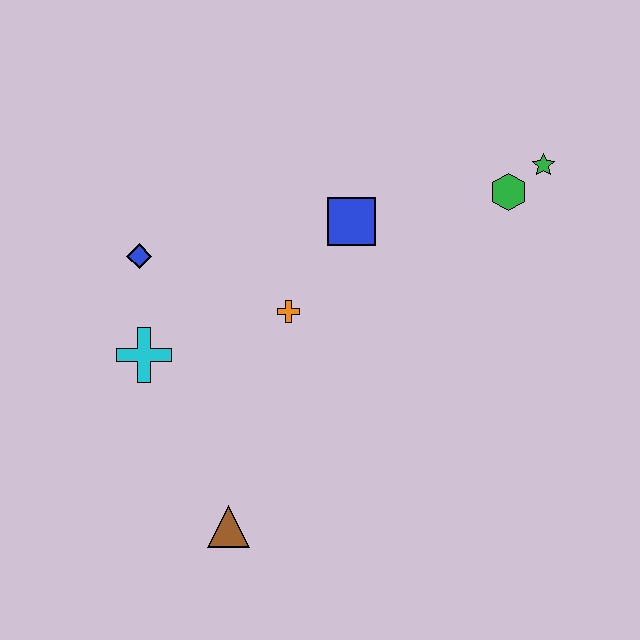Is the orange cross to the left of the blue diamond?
No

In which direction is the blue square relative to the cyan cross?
The blue square is to the right of the cyan cross.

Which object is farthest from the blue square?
The brown triangle is farthest from the blue square.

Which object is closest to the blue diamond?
The cyan cross is closest to the blue diamond.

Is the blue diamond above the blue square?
No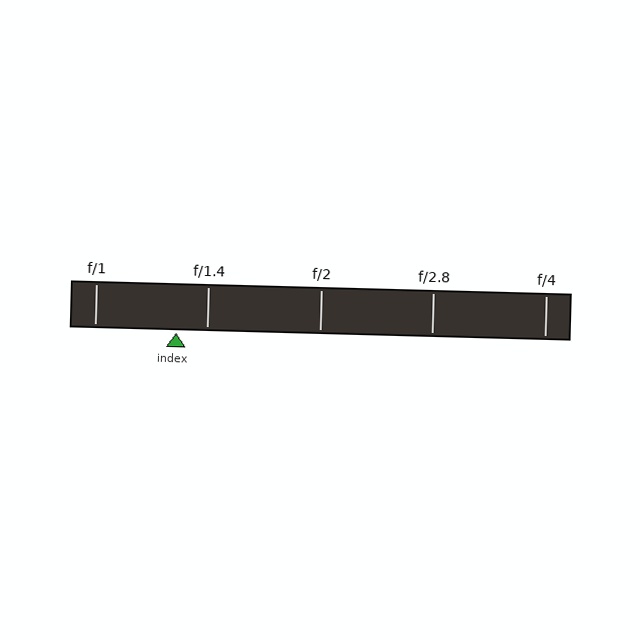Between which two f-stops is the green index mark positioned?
The index mark is between f/1 and f/1.4.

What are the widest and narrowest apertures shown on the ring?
The widest aperture shown is f/1 and the narrowest is f/4.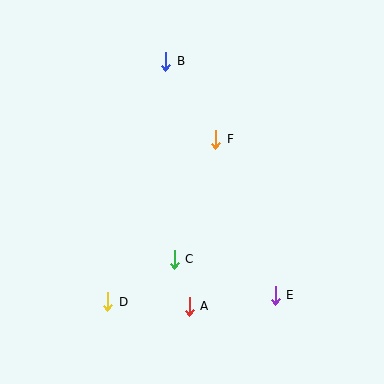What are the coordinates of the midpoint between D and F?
The midpoint between D and F is at (162, 221).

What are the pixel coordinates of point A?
Point A is at (189, 306).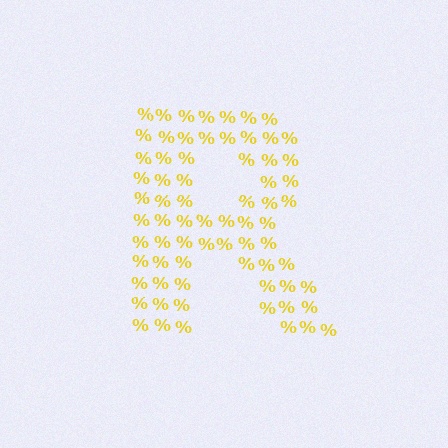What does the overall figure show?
The overall figure shows the letter R.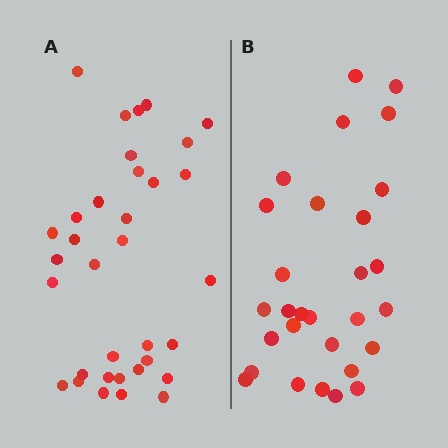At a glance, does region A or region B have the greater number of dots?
Region A (the left region) has more dots.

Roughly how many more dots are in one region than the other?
Region A has about 5 more dots than region B.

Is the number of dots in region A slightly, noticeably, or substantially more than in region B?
Region A has only slightly more — the two regions are fairly close. The ratio is roughly 1.2 to 1.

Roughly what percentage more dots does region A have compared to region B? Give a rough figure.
About 15% more.